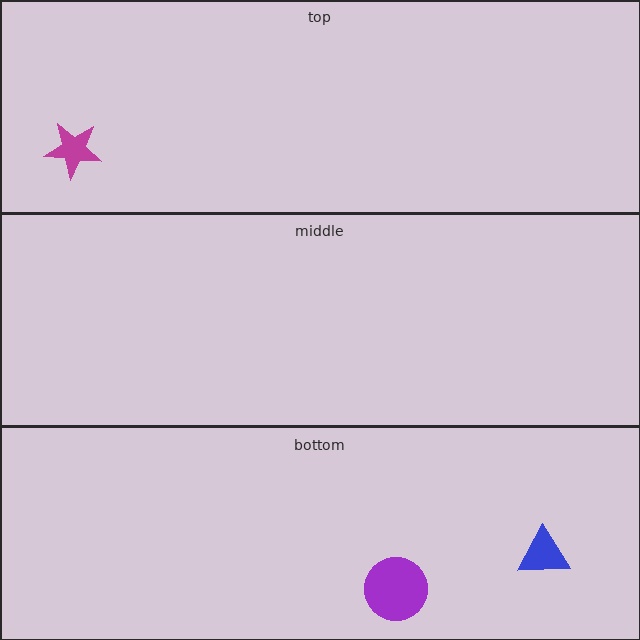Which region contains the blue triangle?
The bottom region.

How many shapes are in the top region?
1.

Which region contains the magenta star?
The top region.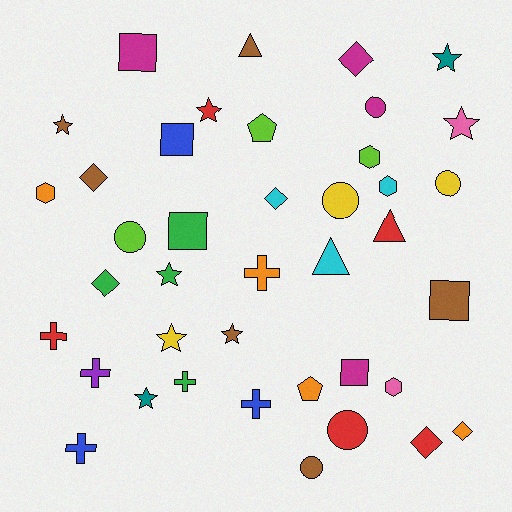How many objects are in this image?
There are 40 objects.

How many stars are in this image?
There are 8 stars.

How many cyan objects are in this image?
There are 3 cyan objects.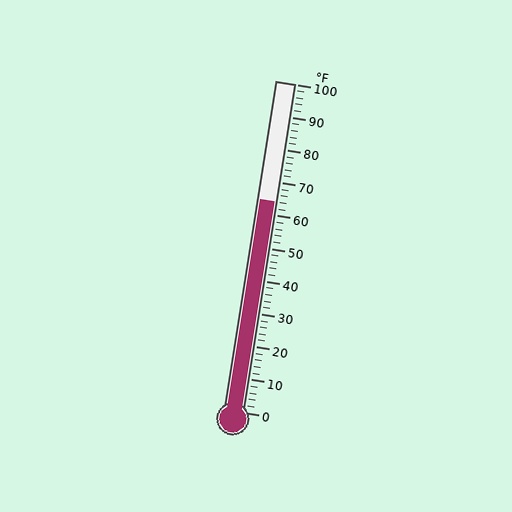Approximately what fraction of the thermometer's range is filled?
The thermometer is filled to approximately 65% of its range.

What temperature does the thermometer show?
The thermometer shows approximately 64°F.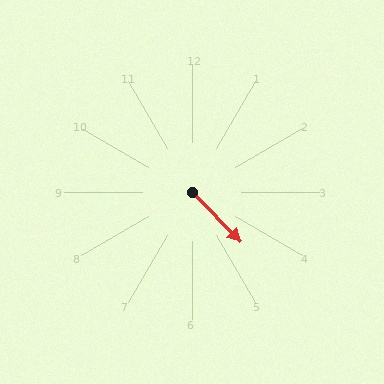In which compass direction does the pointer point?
Southeast.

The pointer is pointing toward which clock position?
Roughly 5 o'clock.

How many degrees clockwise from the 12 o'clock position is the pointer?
Approximately 136 degrees.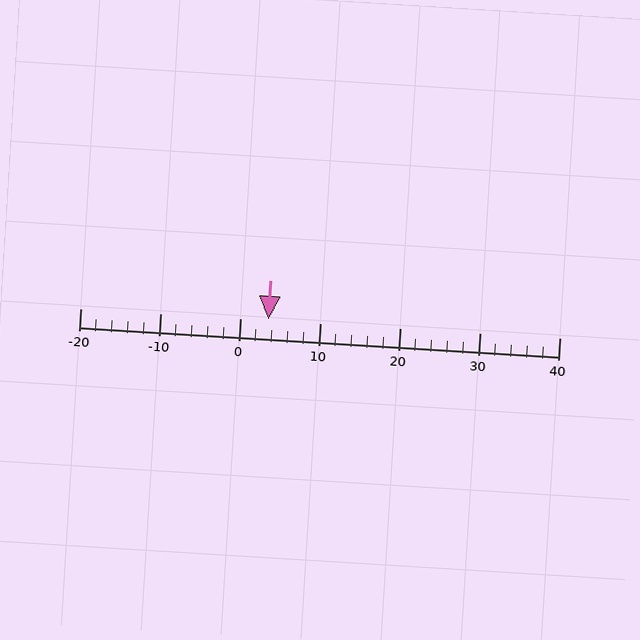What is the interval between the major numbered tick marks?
The major tick marks are spaced 10 units apart.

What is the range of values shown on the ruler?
The ruler shows values from -20 to 40.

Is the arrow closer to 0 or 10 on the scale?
The arrow is closer to 0.